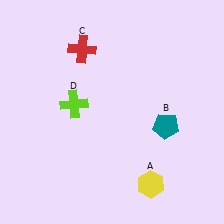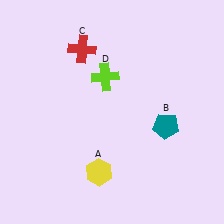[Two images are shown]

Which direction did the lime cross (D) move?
The lime cross (D) moved right.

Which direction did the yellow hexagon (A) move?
The yellow hexagon (A) moved left.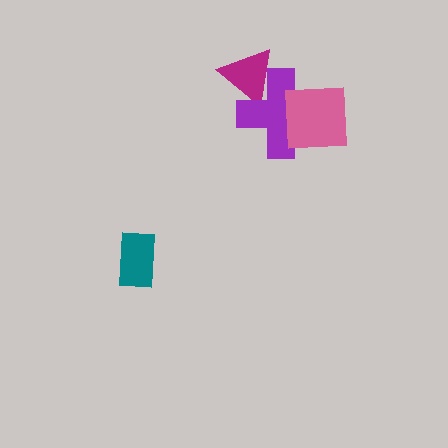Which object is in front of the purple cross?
The pink square is in front of the purple cross.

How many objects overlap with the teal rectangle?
0 objects overlap with the teal rectangle.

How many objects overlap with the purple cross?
2 objects overlap with the purple cross.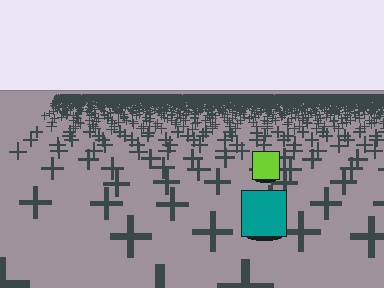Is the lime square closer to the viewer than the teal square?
No. The teal square is closer — you can tell from the texture gradient: the ground texture is coarser near it.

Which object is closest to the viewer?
The teal square is closest. The texture marks near it are larger and more spread out.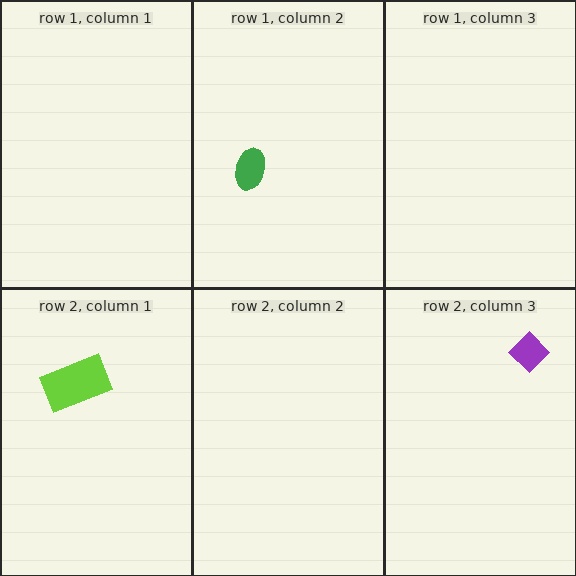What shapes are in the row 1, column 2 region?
The green ellipse.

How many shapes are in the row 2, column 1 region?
1.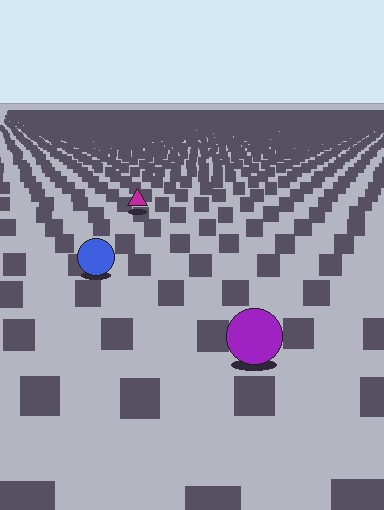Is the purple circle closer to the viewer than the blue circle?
Yes. The purple circle is closer — you can tell from the texture gradient: the ground texture is coarser near it.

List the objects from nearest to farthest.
From nearest to farthest: the purple circle, the blue circle, the magenta triangle.